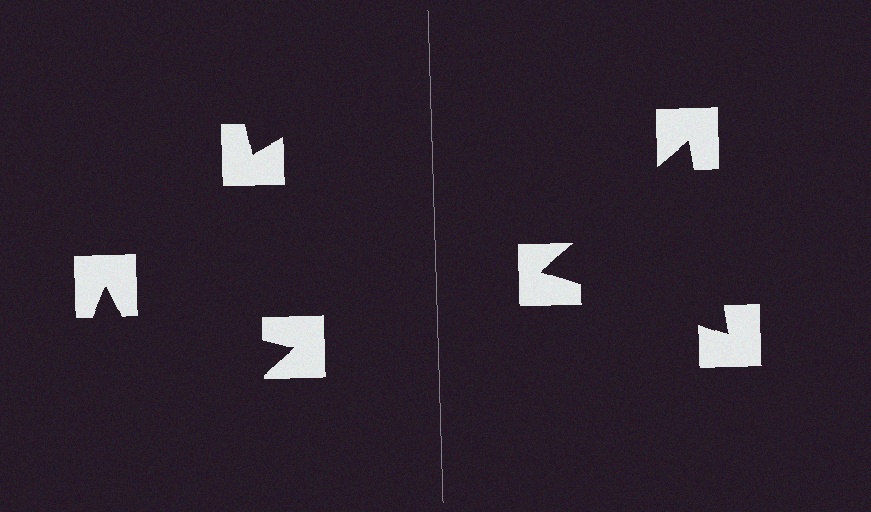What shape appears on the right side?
An illusory triangle.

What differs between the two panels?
The notched squares are positioned identically on both sides; only the wedge orientations differ. On the right they align to a triangle; on the left they are misaligned.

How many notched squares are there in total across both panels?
6 — 3 on each side.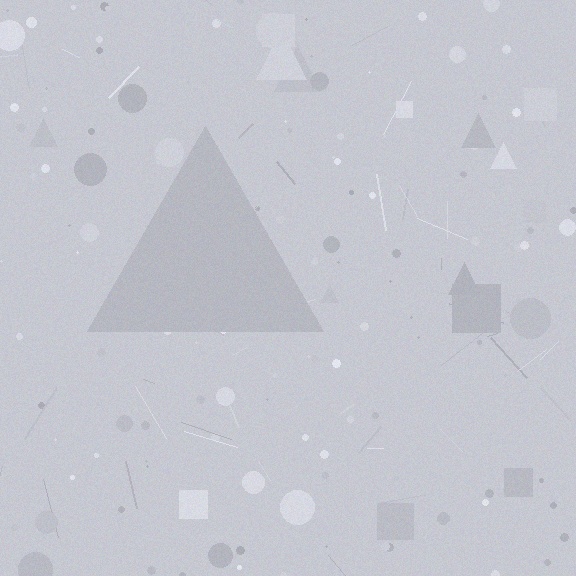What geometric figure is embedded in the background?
A triangle is embedded in the background.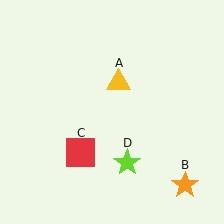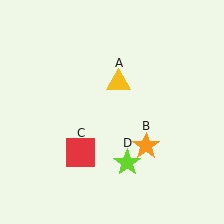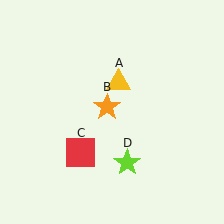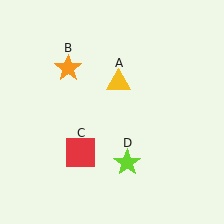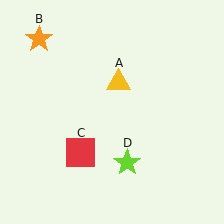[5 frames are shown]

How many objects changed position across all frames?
1 object changed position: orange star (object B).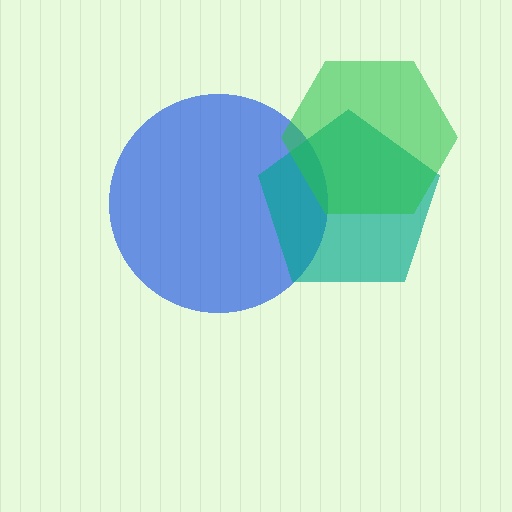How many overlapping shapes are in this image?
There are 3 overlapping shapes in the image.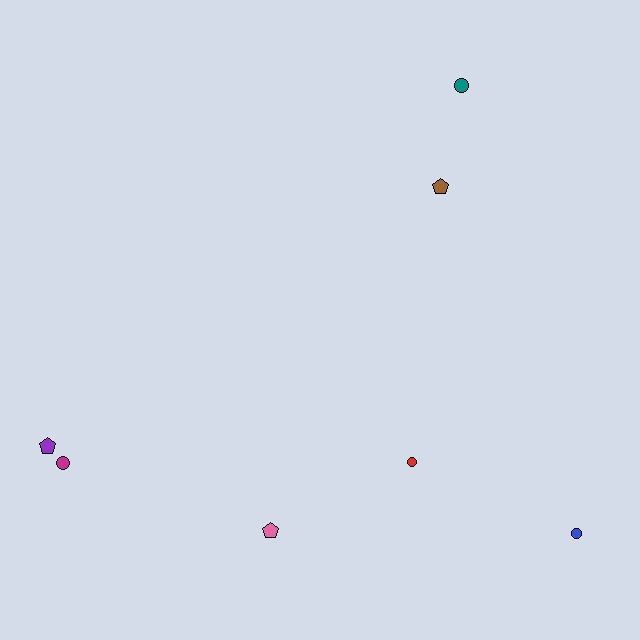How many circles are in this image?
There are 4 circles.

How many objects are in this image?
There are 7 objects.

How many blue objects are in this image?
There is 1 blue object.